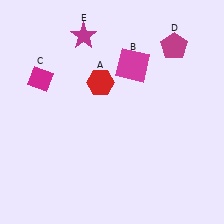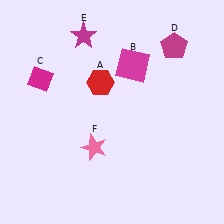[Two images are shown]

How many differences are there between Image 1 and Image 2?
There is 1 difference between the two images.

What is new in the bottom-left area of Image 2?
A pink star (F) was added in the bottom-left area of Image 2.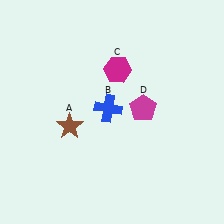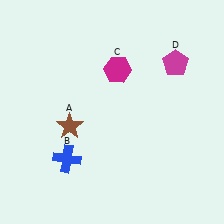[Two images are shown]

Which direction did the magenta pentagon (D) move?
The magenta pentagon (D) moved up.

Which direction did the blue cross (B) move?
The blue cross (B) moved down.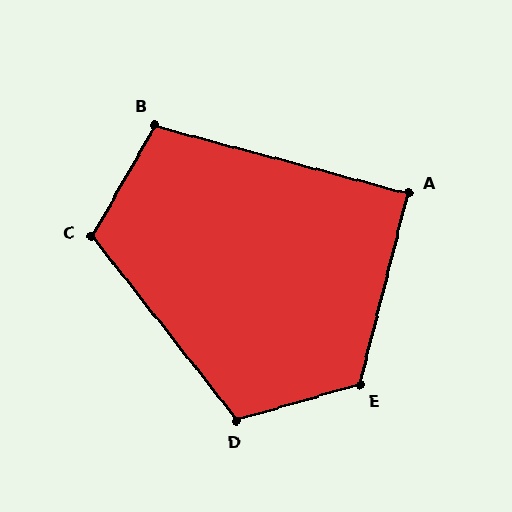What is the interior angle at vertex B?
Approximately 105 degrees (obtuse).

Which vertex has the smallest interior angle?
A, at approximately 91 degrees.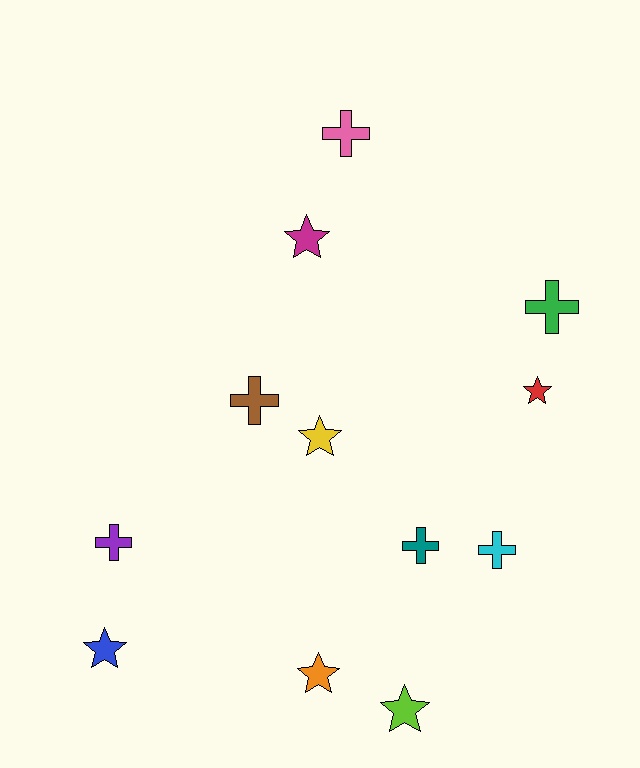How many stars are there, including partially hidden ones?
There are 6 stars.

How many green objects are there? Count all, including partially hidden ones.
There is 1 green object.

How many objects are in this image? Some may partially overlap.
There are 12 objects.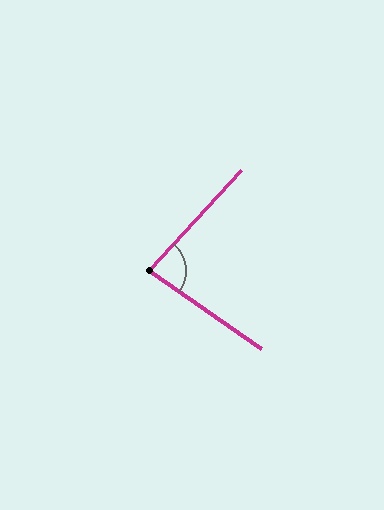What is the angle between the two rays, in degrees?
Approximately 83 degrees.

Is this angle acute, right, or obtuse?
It is acute.